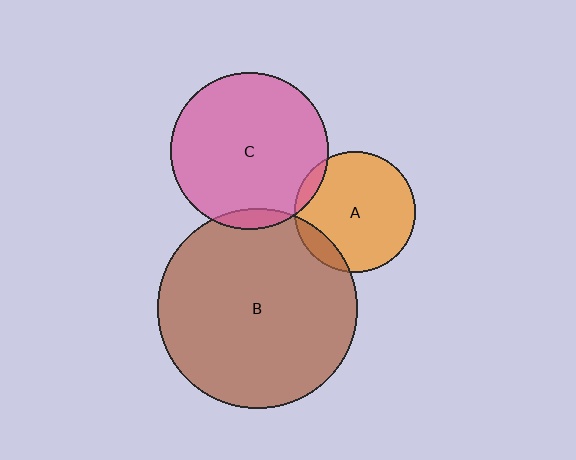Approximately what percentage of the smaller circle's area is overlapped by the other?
Approximately 5%.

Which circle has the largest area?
Circle B (brown).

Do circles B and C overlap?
Yes.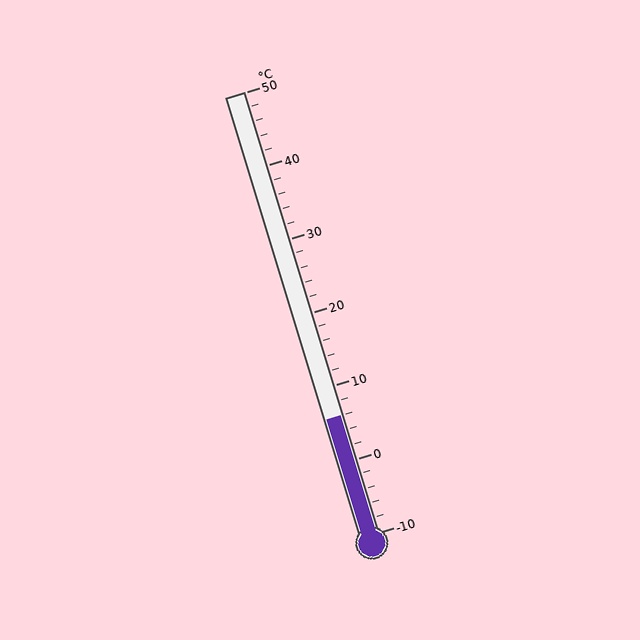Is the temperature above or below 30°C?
The temperature is below 30°C.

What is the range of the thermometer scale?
The thermometer scale ranges from -10°C to 50°C.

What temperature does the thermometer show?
The thermometer shows approximately 6°C.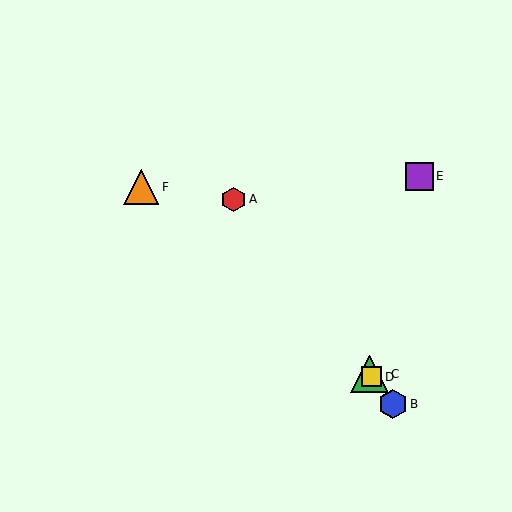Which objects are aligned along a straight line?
Objects A, B, C, D are aligned along a straight line.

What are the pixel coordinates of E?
Object E is at (419, 176).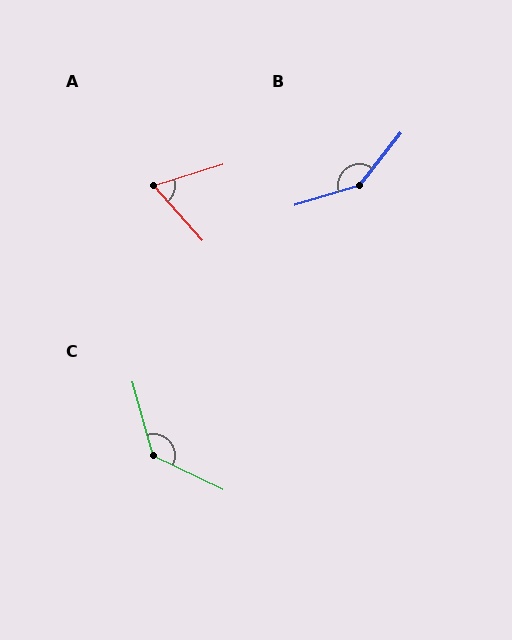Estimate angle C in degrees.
Approximately 131 degrees.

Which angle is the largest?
B, at approximately 145 degrees.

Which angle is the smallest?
A, at approximately 65 degrees.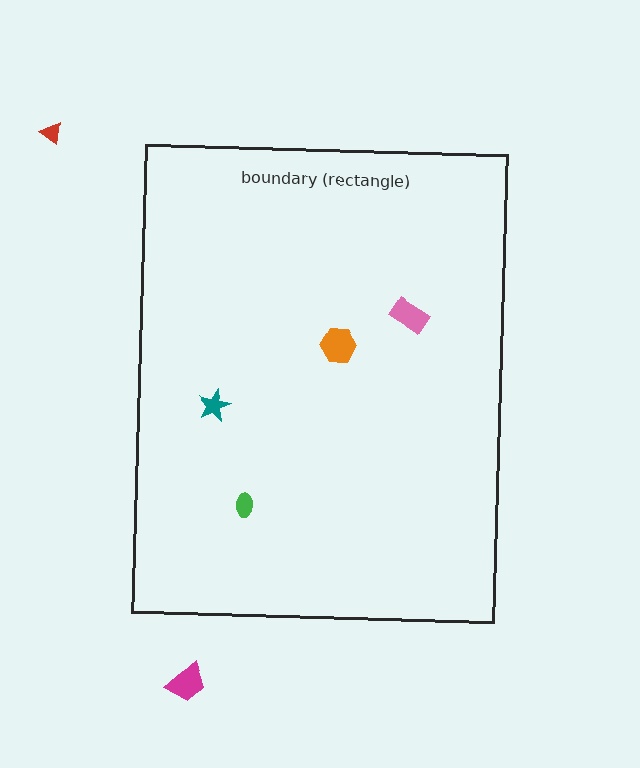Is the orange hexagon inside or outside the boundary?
Inside.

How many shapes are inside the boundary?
4 inside, 2 outside.